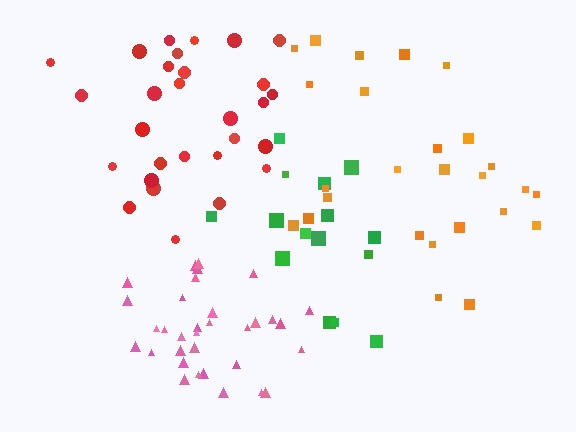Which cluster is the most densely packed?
Pink.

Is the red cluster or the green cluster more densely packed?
Green.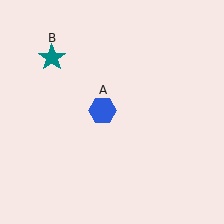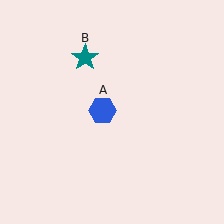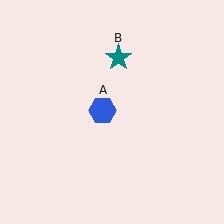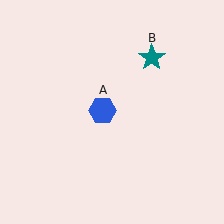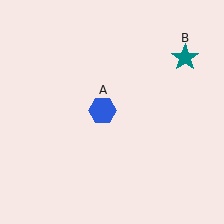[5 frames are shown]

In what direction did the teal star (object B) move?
The teal star (object B) moved right.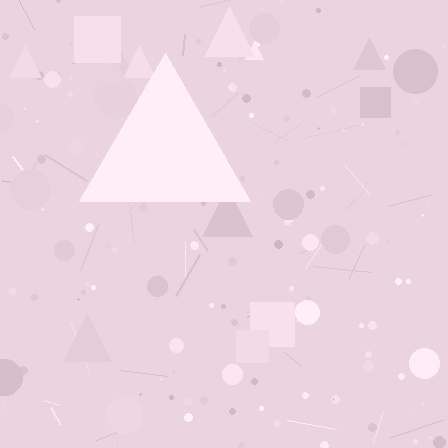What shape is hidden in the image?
A triangle is hidden in the image.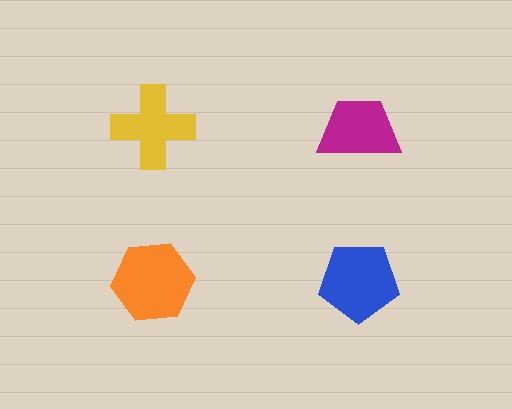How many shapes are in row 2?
2 shapes.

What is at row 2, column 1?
An orange hexagon.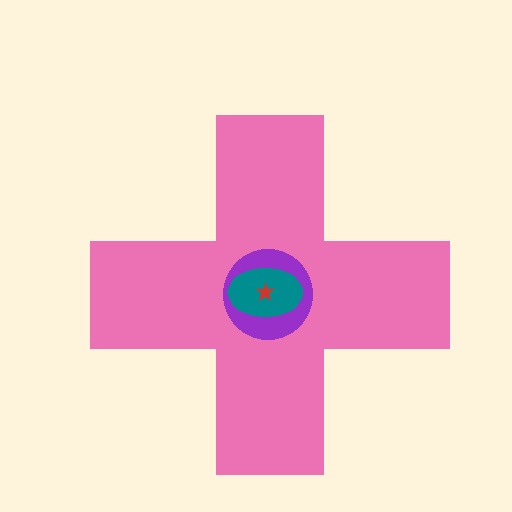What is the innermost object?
The red star.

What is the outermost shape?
The pink cross.